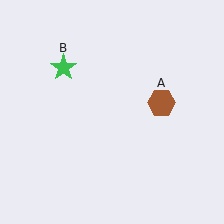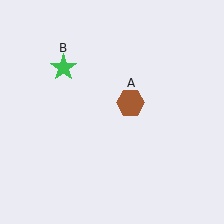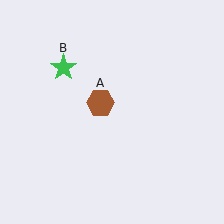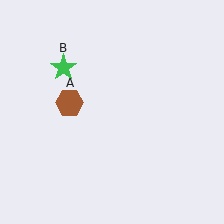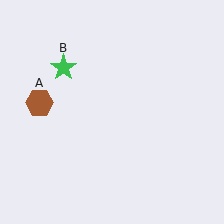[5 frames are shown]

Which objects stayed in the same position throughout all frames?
Green star (object B) remained stationary.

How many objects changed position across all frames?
1 object changed position: brown hexagon (object A).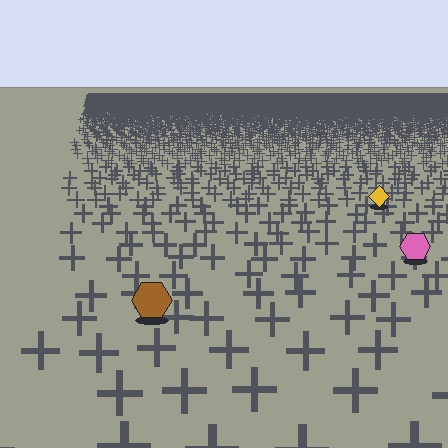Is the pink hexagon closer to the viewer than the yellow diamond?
Yes. The pink hexagon is closer — you can tell from the texture gradient: the ground texture is coarser near it.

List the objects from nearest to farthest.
From nearest to farthest: the brown hexagon, the pink hexagon, the yellow diamond.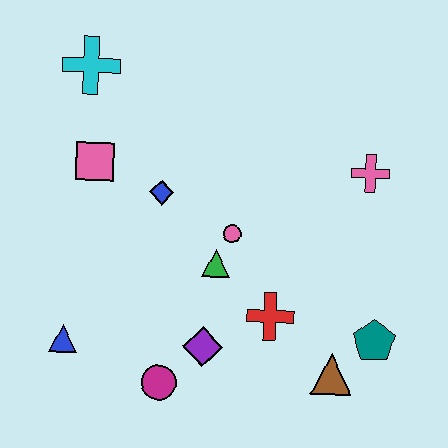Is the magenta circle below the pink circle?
Yes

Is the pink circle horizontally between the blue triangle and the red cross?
Yes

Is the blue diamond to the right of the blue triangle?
Yes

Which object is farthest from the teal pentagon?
The cyan cross is farthest from the teal pentagon.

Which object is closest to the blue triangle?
The magenta circle is closest to the blue triangle.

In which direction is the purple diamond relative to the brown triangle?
The purple diamond is to the left of the brown triangle.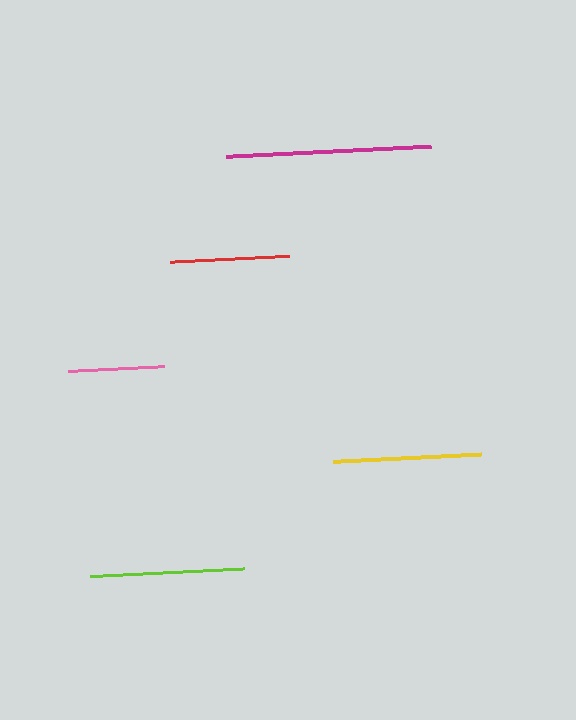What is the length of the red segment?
The red segment is approximately 119 pixels long.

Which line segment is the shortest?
The pink line is the shortest at approximately 97 pixels.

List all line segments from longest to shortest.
From longest to shortest: magenta, lime, yellow, red, pink.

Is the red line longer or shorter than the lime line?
The lime line is longer than the red line.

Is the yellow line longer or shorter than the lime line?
The lime line is longer than the yellow line.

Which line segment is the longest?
The magenta line is the longest at approximately 205 pixels.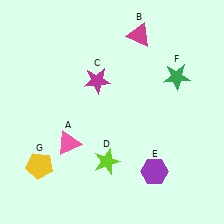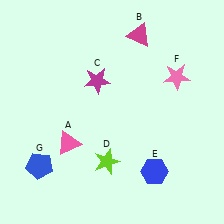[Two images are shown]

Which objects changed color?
E changed from purple to blue. F changed from green to pink. G changed from yellow to blue.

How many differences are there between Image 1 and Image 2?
There are 3 differences between the two images.